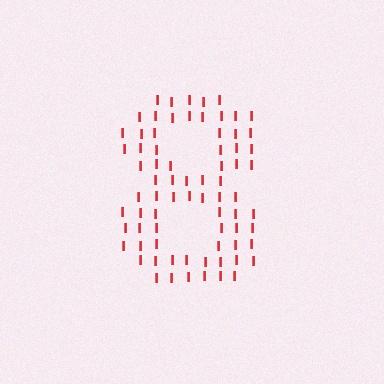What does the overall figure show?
The overall figure shows the digit 8.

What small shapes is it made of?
It is made of small letter I's.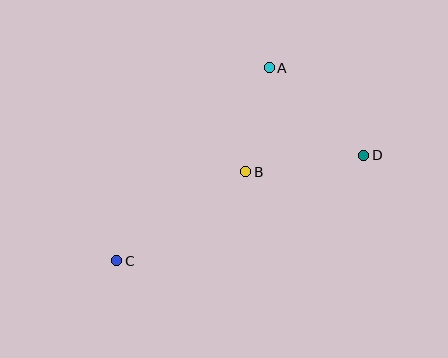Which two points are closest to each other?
Points A and B are closest to each other.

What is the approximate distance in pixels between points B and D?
The distance between B and D is approximately 119 pixels.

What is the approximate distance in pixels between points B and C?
The distance between B and C is approximately 157 pixels.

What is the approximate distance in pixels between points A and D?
The distance between A and D is approximately 129 pixels.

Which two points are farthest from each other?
Points C and D are farthest from each other.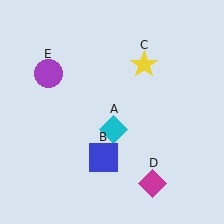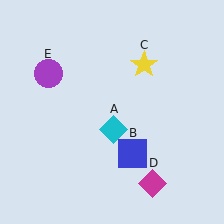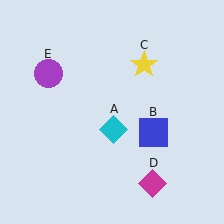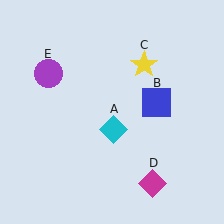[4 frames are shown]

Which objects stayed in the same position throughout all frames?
Cyan diamond (object A) and yellow star (object C) and magenta diamond (object D) and purple circle (object E) remained stationary.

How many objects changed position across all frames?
1 object changed position: blue square (object B).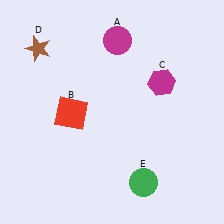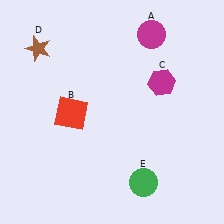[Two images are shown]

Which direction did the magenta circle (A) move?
The magenta circle (A) moved right.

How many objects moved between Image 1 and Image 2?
1 object moved between the two images.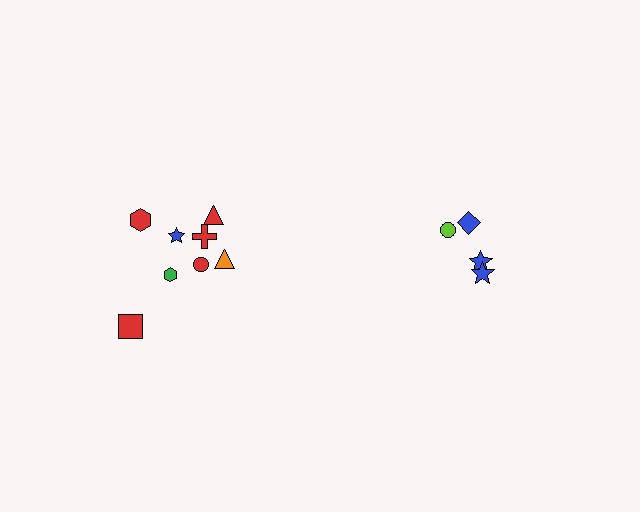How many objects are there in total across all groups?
There are 12 objects.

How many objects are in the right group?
There are 4 objects.